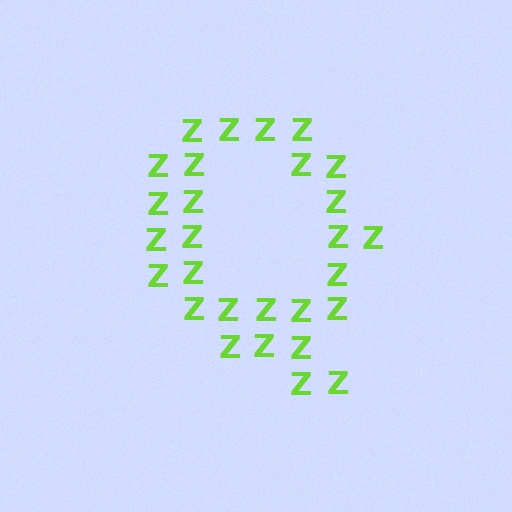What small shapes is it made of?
It is made of small letter Z's.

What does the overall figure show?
The overall figure shows the letter Q.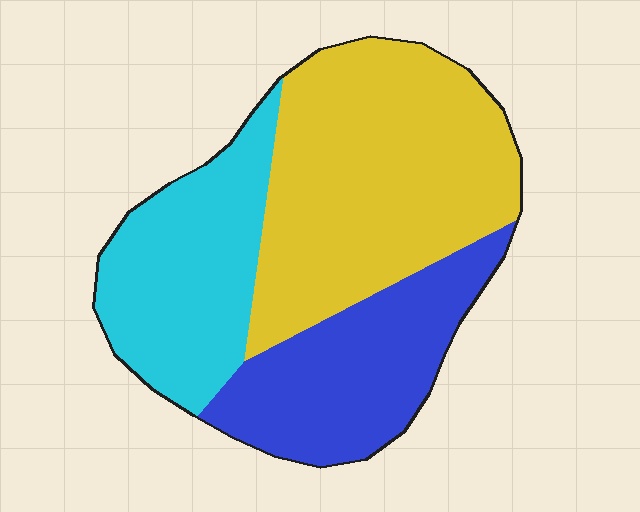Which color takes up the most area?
Yellow, at roughly 45%.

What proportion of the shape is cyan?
Cyan covers roughly 25% of the shape.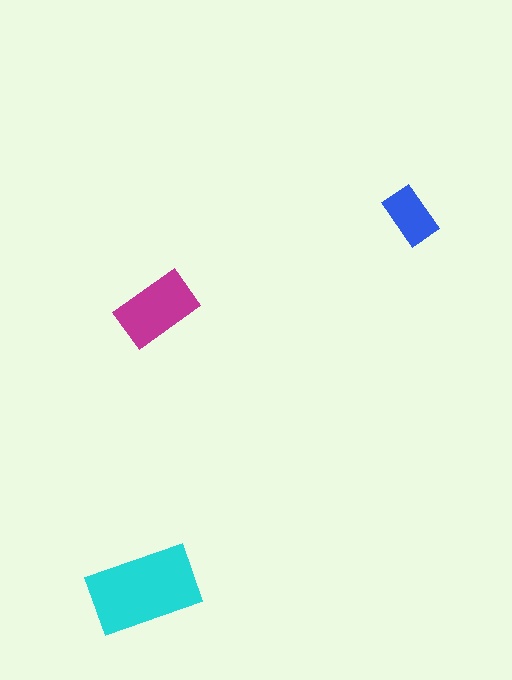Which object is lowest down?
The cyan rectangle is bottommost.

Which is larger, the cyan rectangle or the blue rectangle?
The cyan one.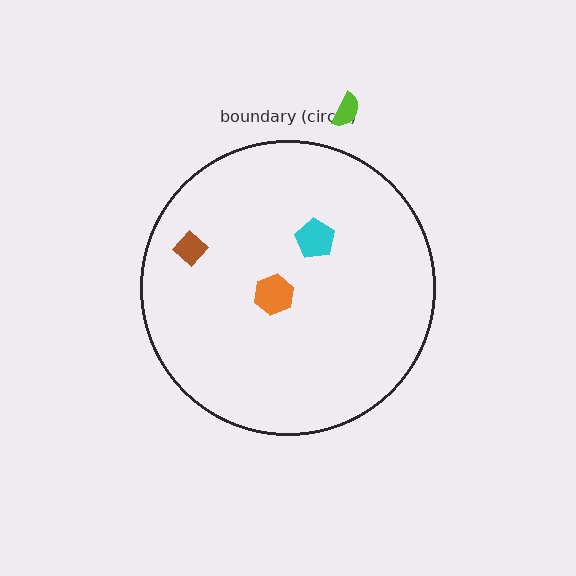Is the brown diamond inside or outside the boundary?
Inside.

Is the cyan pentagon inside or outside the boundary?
Inside.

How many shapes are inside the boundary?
3 inside, 1 outside.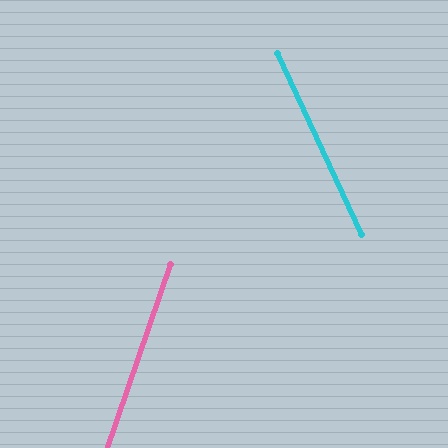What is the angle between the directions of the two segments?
Approximately 44 degrees.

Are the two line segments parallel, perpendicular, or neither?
Neither parallel nor perpendicular — they differ by about 44°.